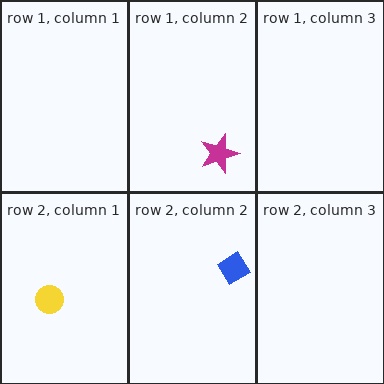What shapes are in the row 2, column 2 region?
The blue diamond.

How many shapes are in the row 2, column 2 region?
1.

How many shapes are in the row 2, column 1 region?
1.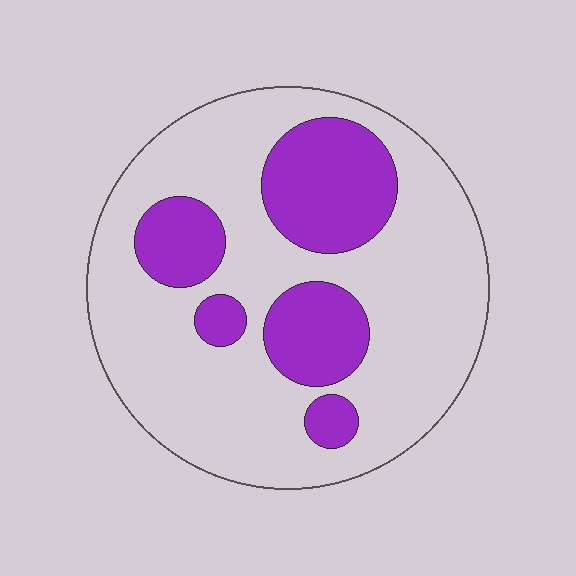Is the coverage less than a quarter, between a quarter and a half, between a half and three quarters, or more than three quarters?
Between a quarter and a half.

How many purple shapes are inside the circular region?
5.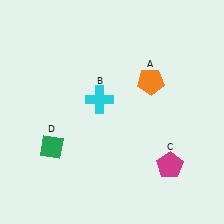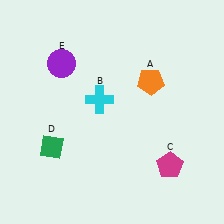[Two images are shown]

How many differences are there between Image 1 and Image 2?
There is 1 difference between the two images.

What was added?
A purple circle (E) was added in Image 2.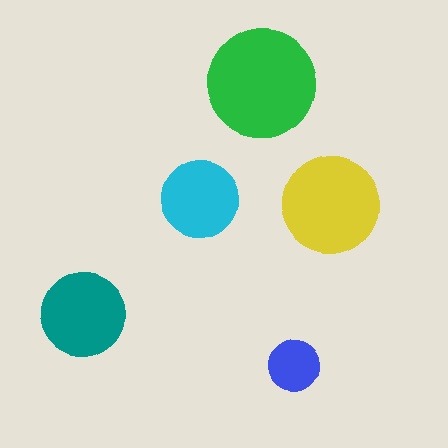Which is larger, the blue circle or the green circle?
The green one.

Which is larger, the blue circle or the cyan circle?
The cyan one.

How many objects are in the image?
There are 5 objects in the image.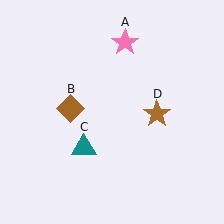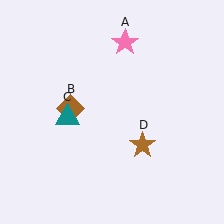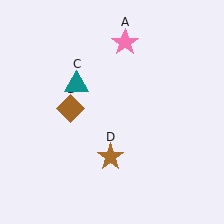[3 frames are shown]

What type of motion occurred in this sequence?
The teal triangle (object C), brown star (object D) rotated clockwise around the center of the scene.